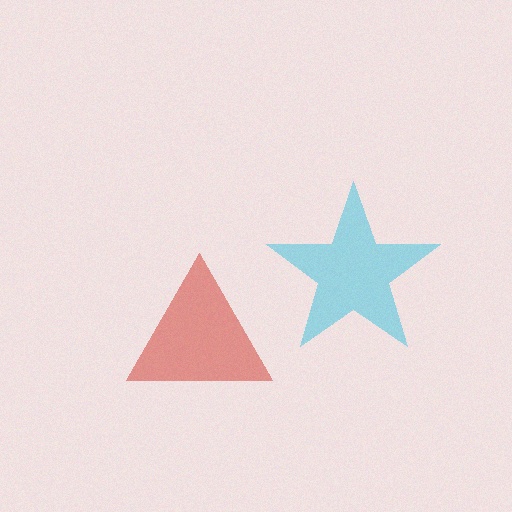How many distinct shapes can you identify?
There are 2 distinct shapes: a red triangle, a cyan star.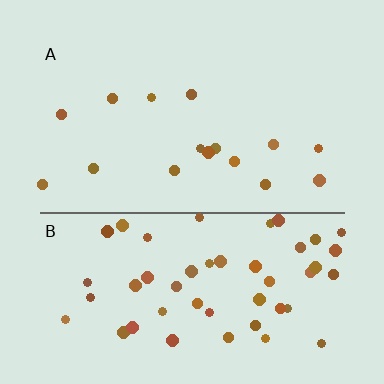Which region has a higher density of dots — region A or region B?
B (the bottom).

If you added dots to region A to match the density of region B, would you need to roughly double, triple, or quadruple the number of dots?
Approximately triple.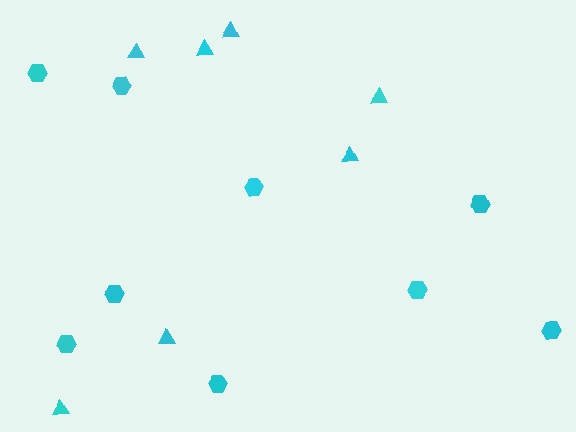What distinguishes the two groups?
There are 2 groups: one group of hexagons (9) and one group of triangles (7).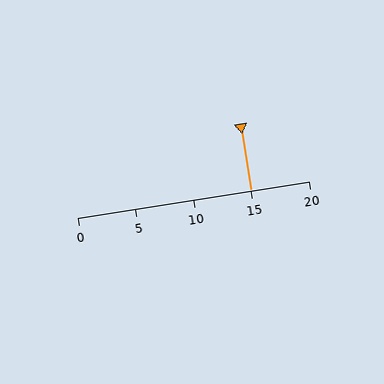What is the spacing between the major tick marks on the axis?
The major ticks are spaced 5 apart.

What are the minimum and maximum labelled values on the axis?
The axis runs from 0 to 20.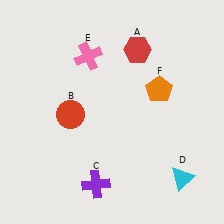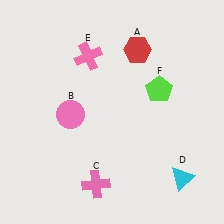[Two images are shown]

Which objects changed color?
B changed from red to pink. C changed from purple to pink. F changed from orange to lime.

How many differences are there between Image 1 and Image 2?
There are 3 differences between the two images.